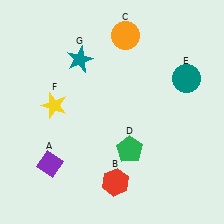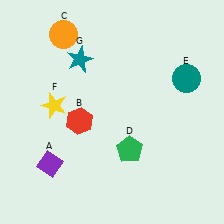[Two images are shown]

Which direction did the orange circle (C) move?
The orange circle (C) moved left.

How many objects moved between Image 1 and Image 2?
2 objects moved between the two images.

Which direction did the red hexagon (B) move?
The red hexagon (B) moved up.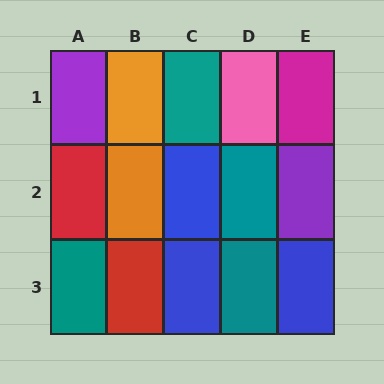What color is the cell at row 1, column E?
Magenta.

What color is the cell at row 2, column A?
Red.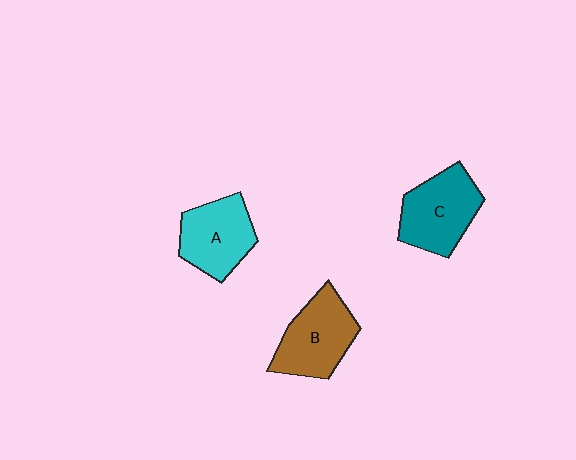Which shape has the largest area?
Shape C (teal).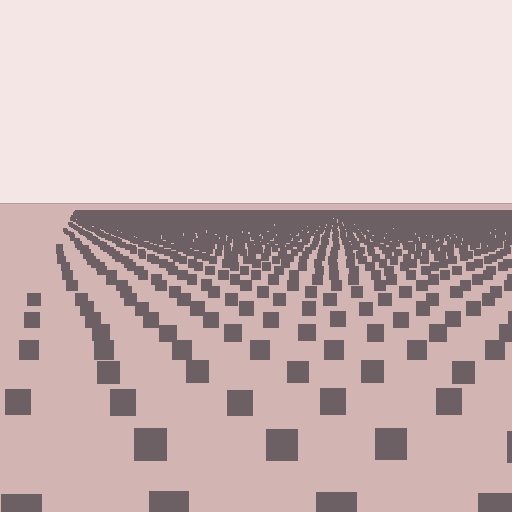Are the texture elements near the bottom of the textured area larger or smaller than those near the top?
Larger. Near the bottom, elements are closer to the viewer and appear at a bigger on-screen size.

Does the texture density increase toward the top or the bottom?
Density increases toward the top.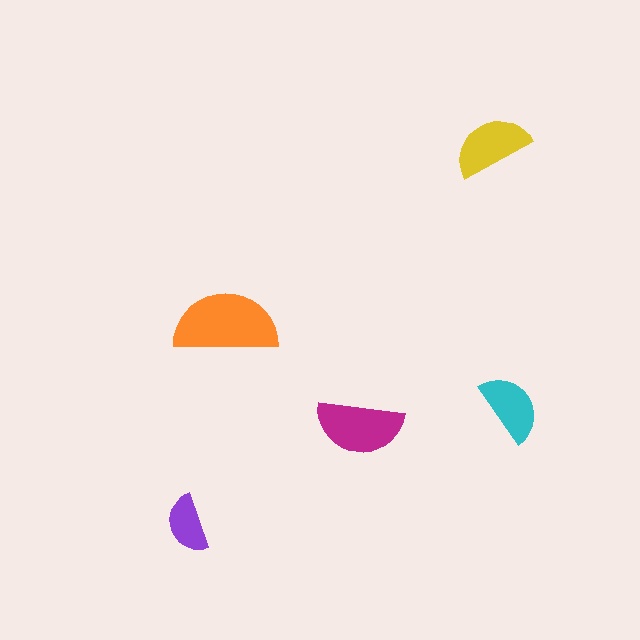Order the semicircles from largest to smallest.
the orange one, the magenta one, the yellow one, the cyan one, the purple one.